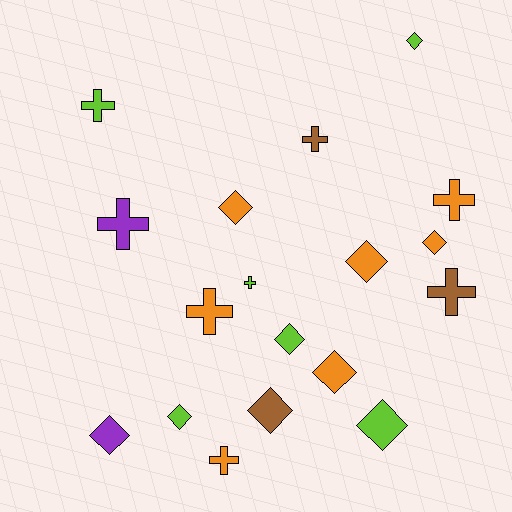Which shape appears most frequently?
Diamond, with 10 objects.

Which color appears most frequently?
Orange, with 7 objects.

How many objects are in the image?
There are 18 objects.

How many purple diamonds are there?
There is 1 purple diamond.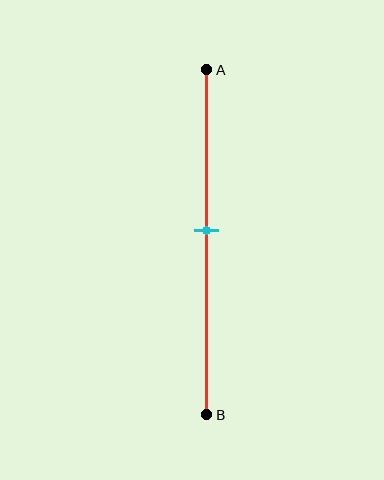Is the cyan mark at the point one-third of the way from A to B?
No, the mark is at about 45% from A, not at the 33% one-third point.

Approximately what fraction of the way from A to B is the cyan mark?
The cyan mark is approximately 45% of the way from A to B.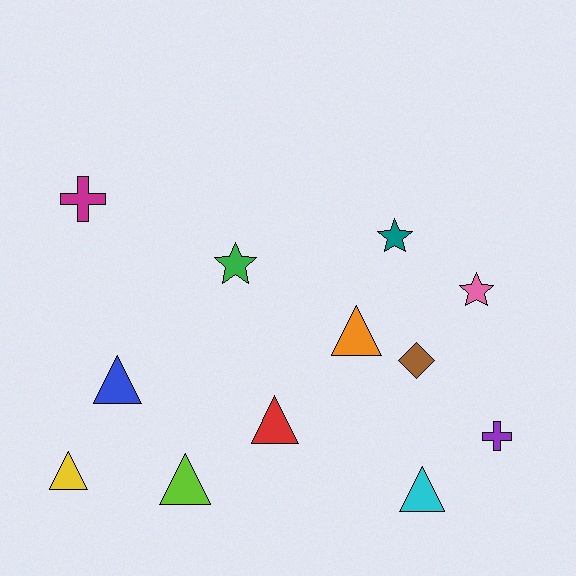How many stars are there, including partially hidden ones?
There are 3 stars.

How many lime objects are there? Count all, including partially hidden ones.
There is 1 lime object.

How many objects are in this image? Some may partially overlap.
There are 12 objects.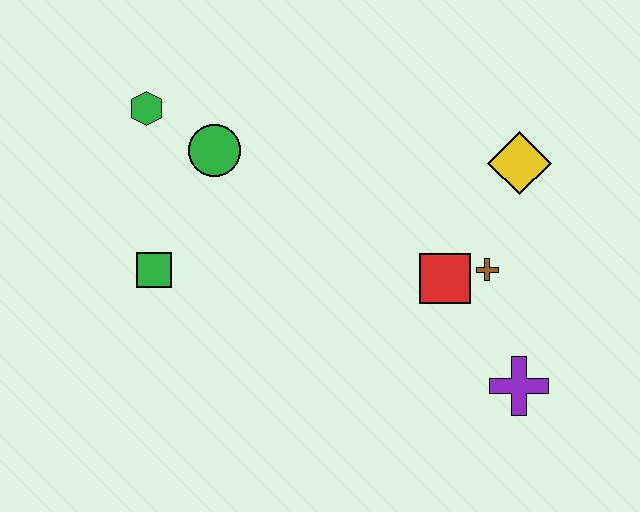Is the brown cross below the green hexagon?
Yes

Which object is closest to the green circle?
The green hexagon is closest to the green circle.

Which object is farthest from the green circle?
The purple cross is farthest from the green circle.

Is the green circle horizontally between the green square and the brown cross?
Yes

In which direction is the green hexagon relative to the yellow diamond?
The green hexagon is to the left of the yellow diamond.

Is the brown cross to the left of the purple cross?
Yes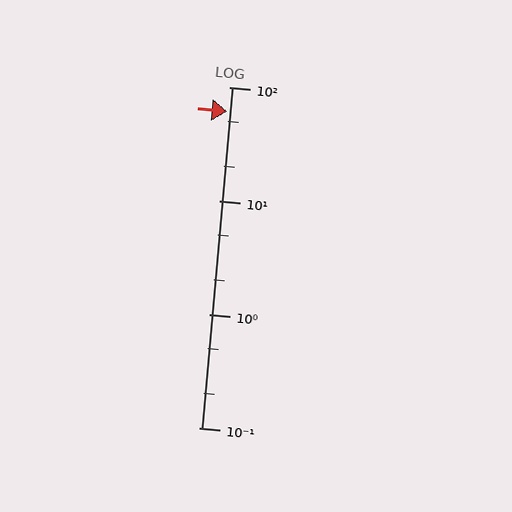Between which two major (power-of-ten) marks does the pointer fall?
The pointer is between 10 and 100.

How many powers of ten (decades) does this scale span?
The scale spans 3 decades, from 0.1 to 100.